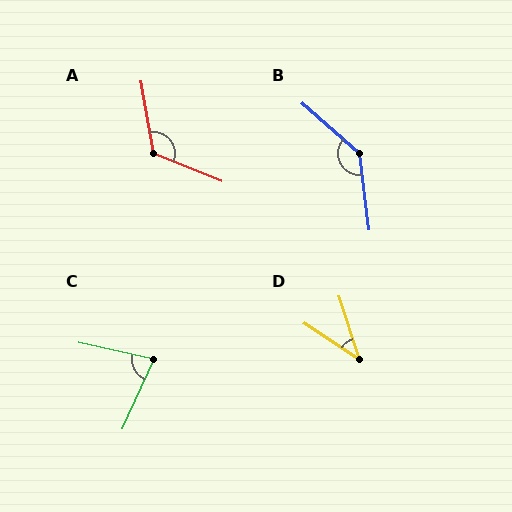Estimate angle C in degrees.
Approximately 78 degrees.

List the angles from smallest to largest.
D (39°), C (78°), A (122°), B (138°).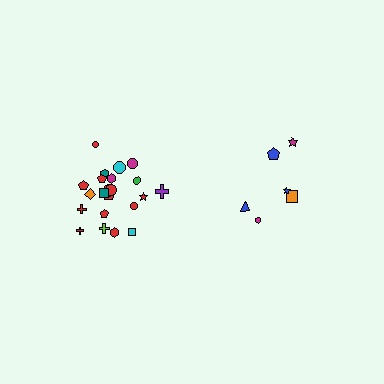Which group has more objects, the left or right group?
The left group.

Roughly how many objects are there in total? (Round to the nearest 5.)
Roughly 30 objects in total.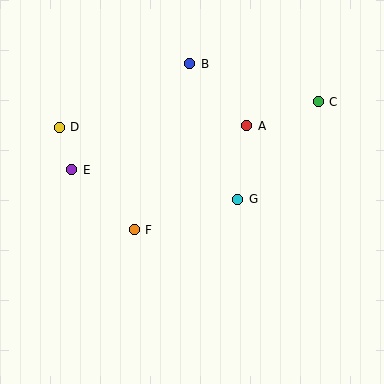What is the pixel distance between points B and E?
The distance between B and E is 159 pixels.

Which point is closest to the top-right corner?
Point C is closest to the top-right corner.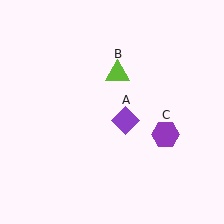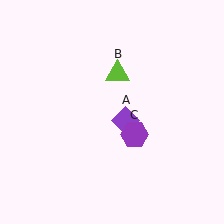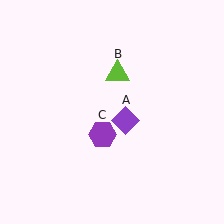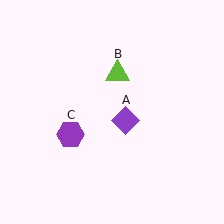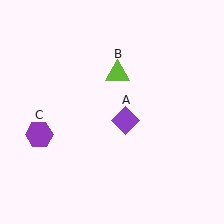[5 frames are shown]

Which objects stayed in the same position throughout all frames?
Purple diamond (object A) and lime triangle (object B) remained stationary.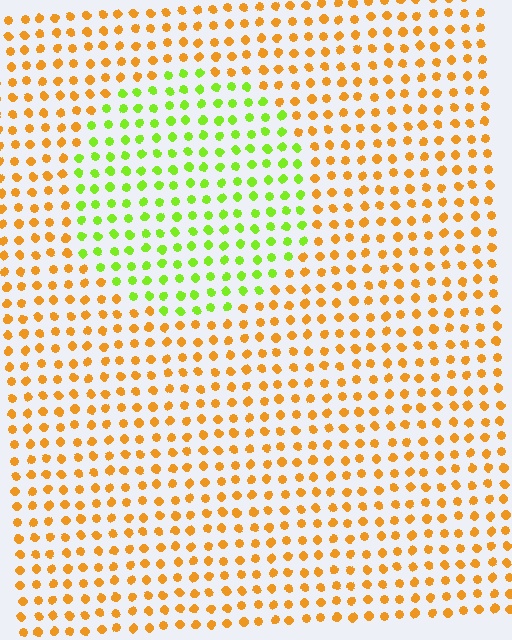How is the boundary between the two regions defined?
The boundary is defined purely by a slight shift in hue (about 59 degrees). Spacing, size, and orientation are identical on both sides.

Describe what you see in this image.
The image is filled with small orange elements in a uniform arrangement. A circle-shaped region is visible where the elements are tinted to a slightly different hue, forming a subtle color boundary.